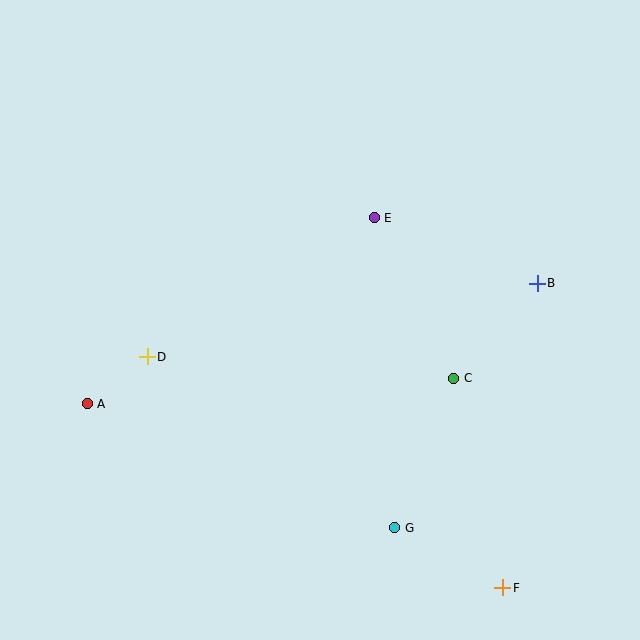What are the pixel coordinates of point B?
Point B is at (537, 283).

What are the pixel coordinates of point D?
Point D is at (147, 357).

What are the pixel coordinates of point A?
Point A is at (87, 404).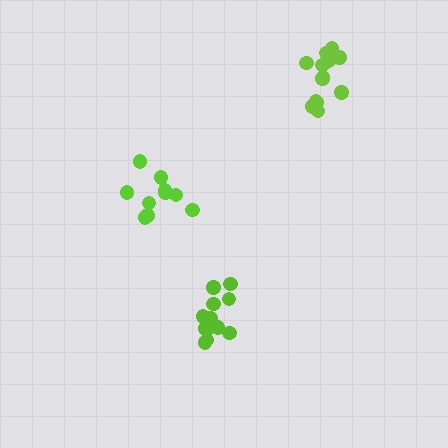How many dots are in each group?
Group 1: 10 dots, Group 2: 13 dots, Group 3: 12 dots (35 total).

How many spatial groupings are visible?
There are 3 spatial groupings.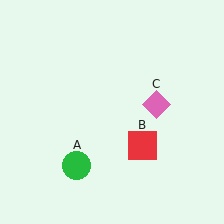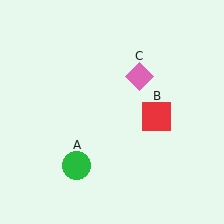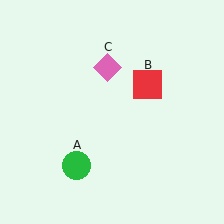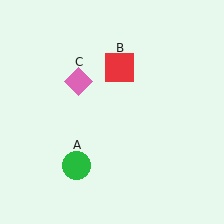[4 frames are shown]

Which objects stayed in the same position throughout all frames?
Green circle (object A) remained stationary.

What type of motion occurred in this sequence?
The red square (object B), pink diamond (object C) rotated counterclockwise around the center of the scene.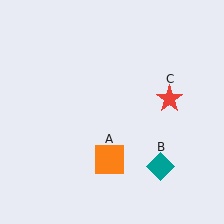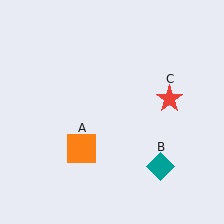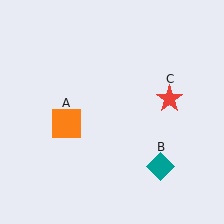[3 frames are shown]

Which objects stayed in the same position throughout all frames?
Teal diamond (object B) and red star (object C) remained stationary.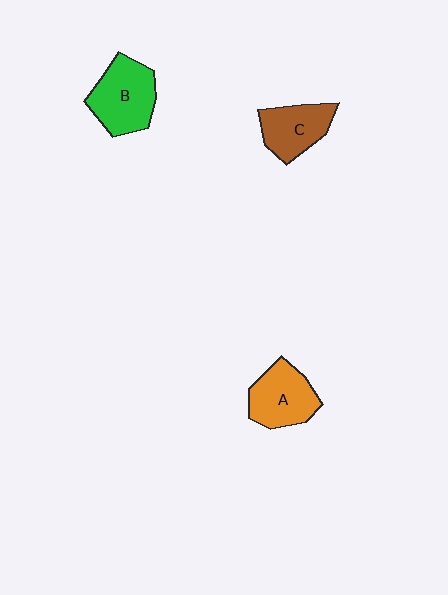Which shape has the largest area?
Shape B (green).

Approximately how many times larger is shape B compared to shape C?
Approximately 1.3 times.